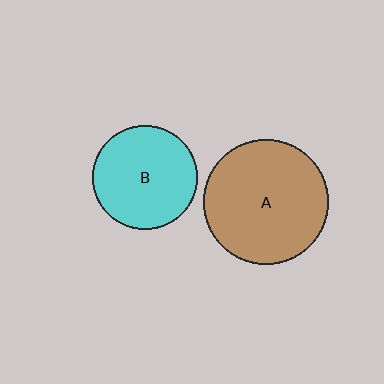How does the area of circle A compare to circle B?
Approximately 1.4 times.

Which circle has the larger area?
Circle A (brown).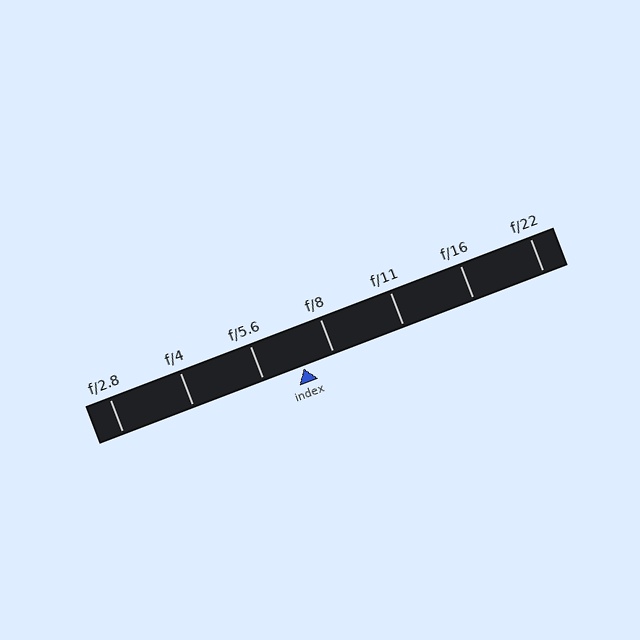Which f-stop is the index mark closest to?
The index mark is closest to f/8.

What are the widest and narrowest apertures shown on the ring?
The widest aperture shown is f/2.8 and the narrowest is f/22.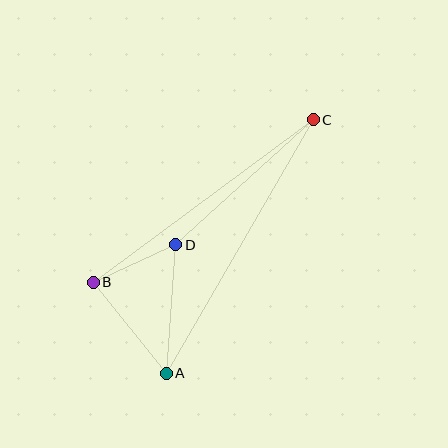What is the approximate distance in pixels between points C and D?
The distance between C and D is approximately 186 pixels.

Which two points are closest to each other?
Points B and D are closest to each other.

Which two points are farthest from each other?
Points A and C are farthest from each other.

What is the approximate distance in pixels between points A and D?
The distance between A and D is approximately 128 pixels.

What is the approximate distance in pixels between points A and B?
The distance between A and B is approximately 117 pixels.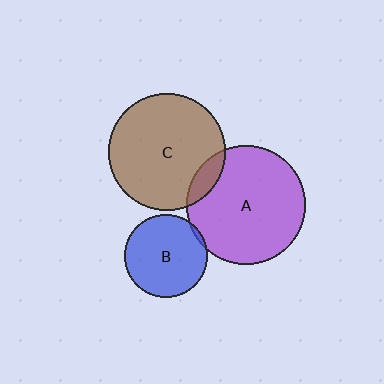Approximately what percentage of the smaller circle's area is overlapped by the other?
Approximately 5%.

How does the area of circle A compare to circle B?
Approximately 2.0 times.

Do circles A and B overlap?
Yes.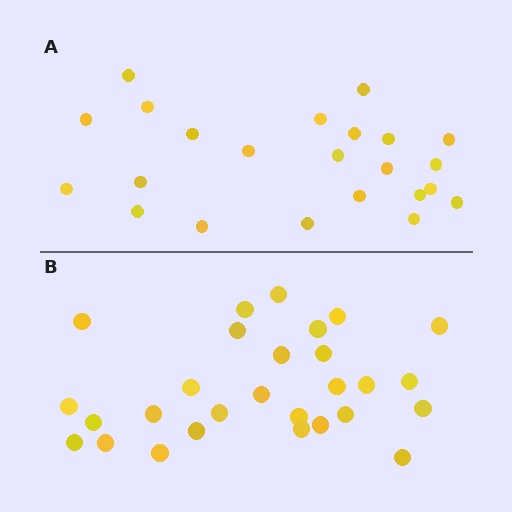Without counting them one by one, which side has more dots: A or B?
Region B (the bottom region) has more dots.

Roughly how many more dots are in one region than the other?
Region B has about 5 more dots than region A.